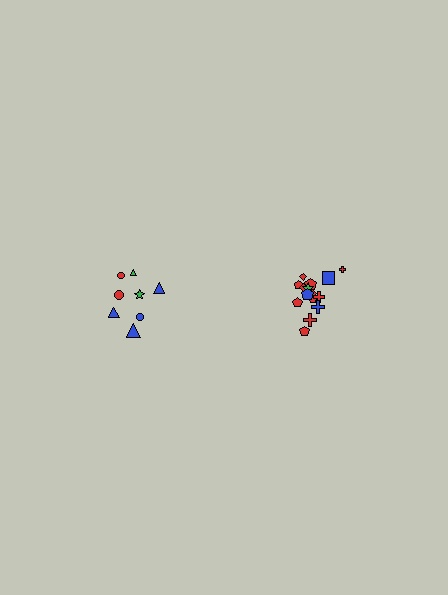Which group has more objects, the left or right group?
The right group.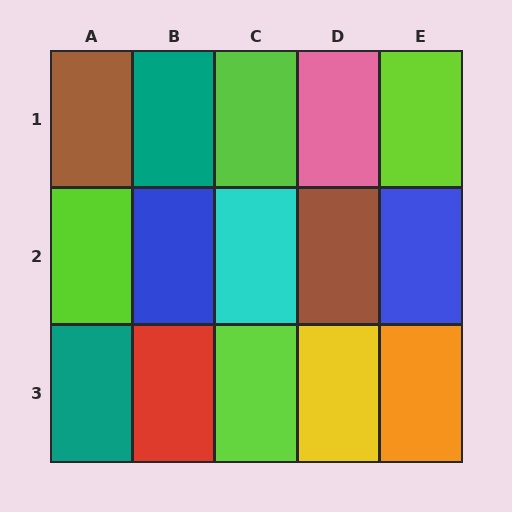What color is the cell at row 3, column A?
Teal.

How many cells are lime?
4 cells are lime.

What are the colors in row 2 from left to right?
Lime, blue, cyan, brown, blue.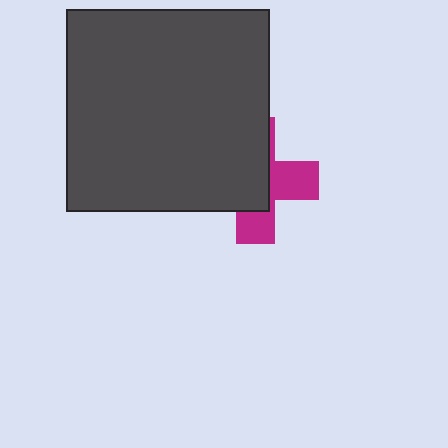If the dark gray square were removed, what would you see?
You would see the complete magenta cross.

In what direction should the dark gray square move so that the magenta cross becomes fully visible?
The dark gray square should move left. That is the shortest direction to clear the overlap and leave the magenta cross fully visible.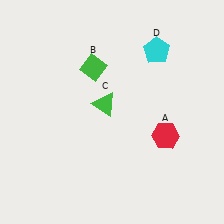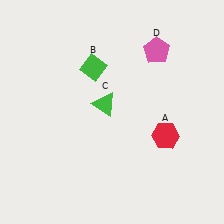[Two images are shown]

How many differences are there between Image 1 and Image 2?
There is 1 difference between the two images.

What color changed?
The pentagon (D) changed from cyan in Image 1 to pink in Image 2.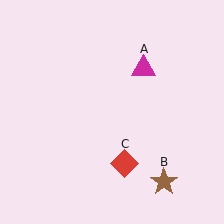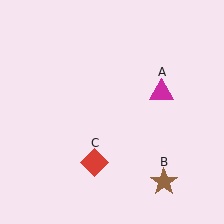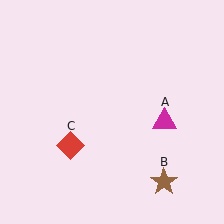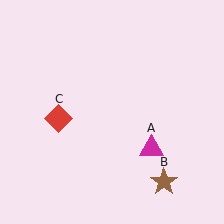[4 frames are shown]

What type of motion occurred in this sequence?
The magenta triangle (object A), red diamond (object C) rotated clockwise around the center of the scene.